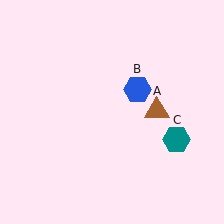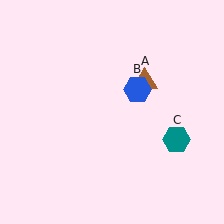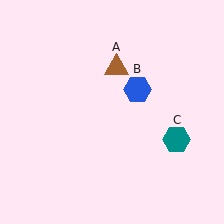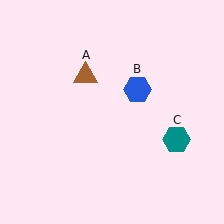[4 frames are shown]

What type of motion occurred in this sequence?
The brown triangle (object A) rotated counterclockwise around the center of the scene.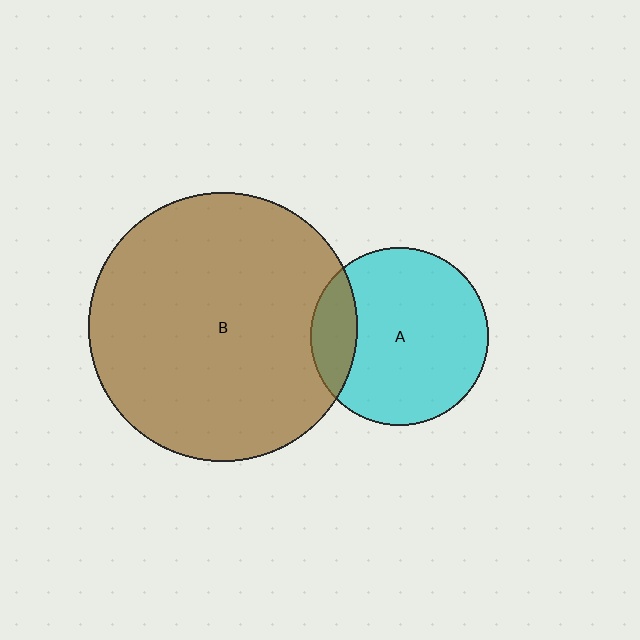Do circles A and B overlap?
Yes.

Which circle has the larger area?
Circle B (brown).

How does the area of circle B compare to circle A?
Approximately 2.3 times.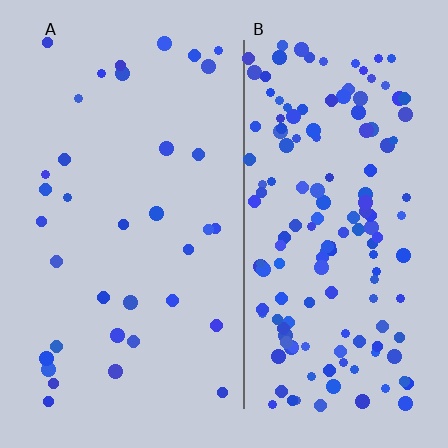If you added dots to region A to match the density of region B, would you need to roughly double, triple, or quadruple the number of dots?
Approximately quadruple.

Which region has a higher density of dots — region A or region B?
B (the right).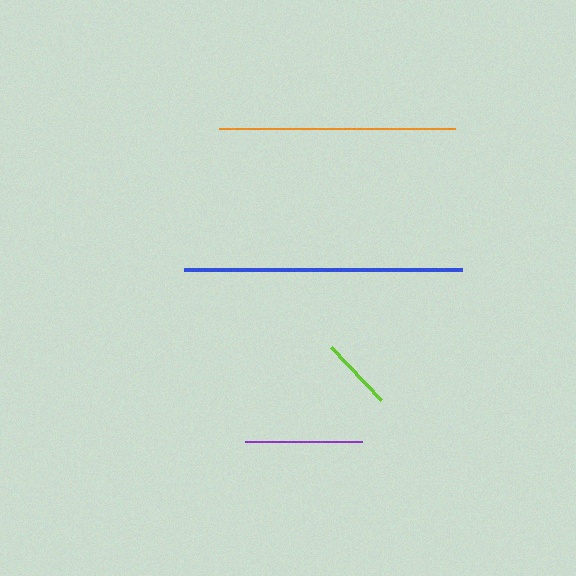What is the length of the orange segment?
The orange segment is approximately 235 pixels long.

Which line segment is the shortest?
The lime line is the shortest at approximately 73 pixels.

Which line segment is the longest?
The blue line is the longest at approximately 278 pixels.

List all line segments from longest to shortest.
From longest to shortest: blue, orange, purple, lime.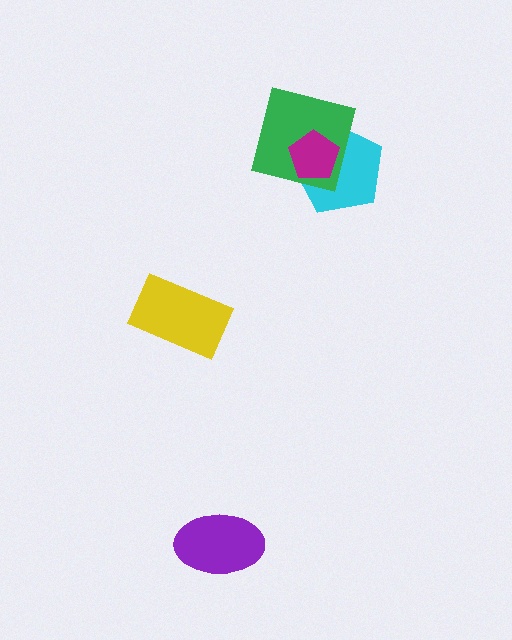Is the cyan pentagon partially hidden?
Yes, it is partially covered by another shape.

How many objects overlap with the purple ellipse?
0 objects overlap with the purple ellipse.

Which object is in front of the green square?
The magenta pentagon is in front of the green square.